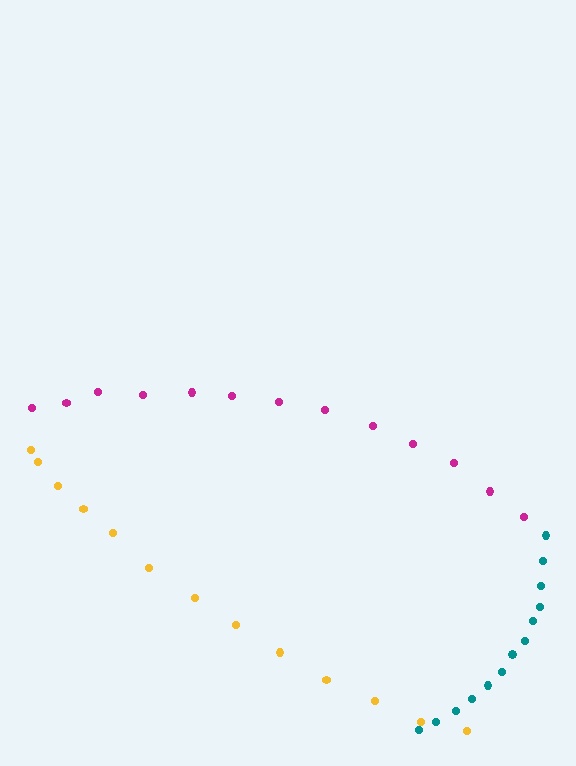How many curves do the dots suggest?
There are 3 distinct paths.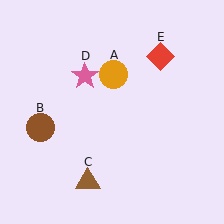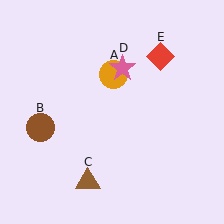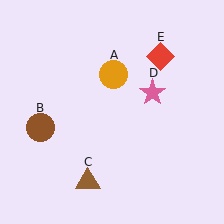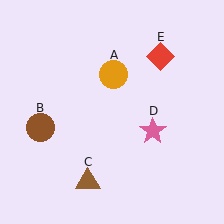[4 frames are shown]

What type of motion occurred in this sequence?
The pink star (object D) rotated clockwise around the center of the scene.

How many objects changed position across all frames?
1 object changed position: pink star (object D).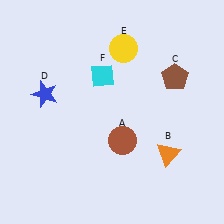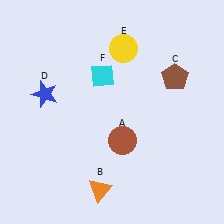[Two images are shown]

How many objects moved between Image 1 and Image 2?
1 object moved between the two images.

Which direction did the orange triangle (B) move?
The orange triangle (B) moved left.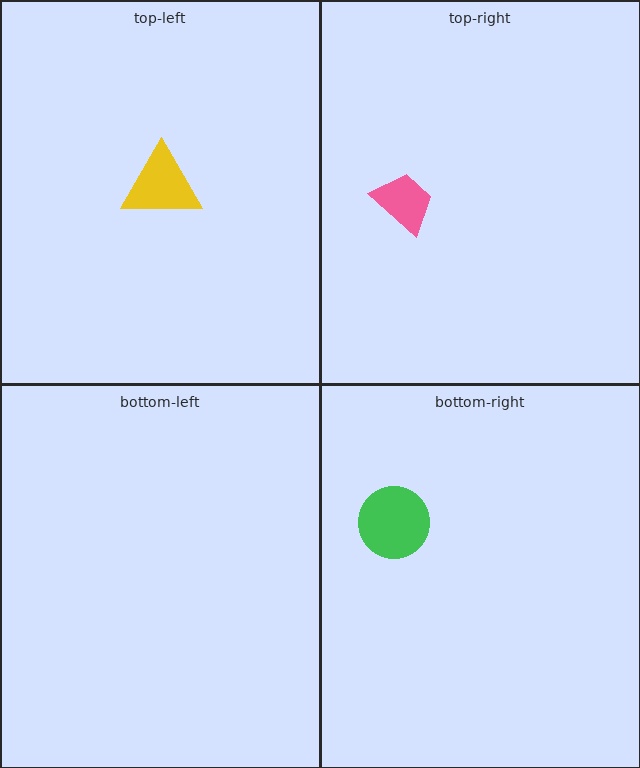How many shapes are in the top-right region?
1.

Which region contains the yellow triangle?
The top-left region.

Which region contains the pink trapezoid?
The top-right region.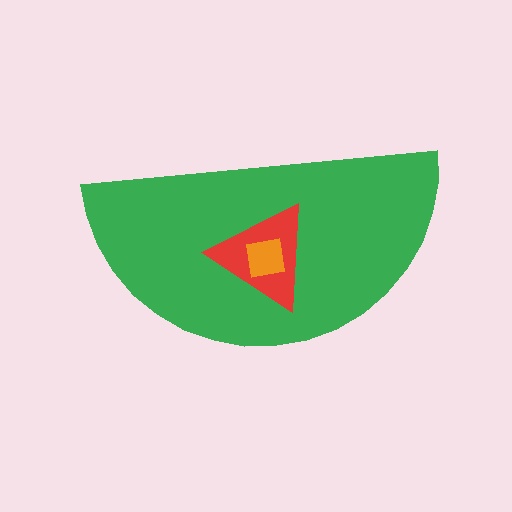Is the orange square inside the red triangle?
Yes.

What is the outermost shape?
The green semicircle.